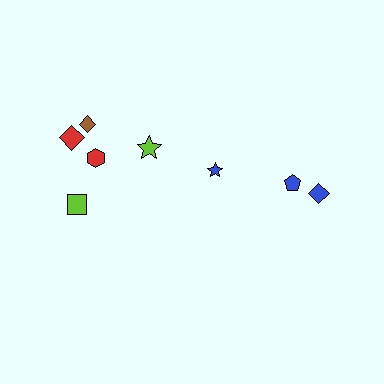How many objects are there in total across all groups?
There are 8 objects.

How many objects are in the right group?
There are 3 objects.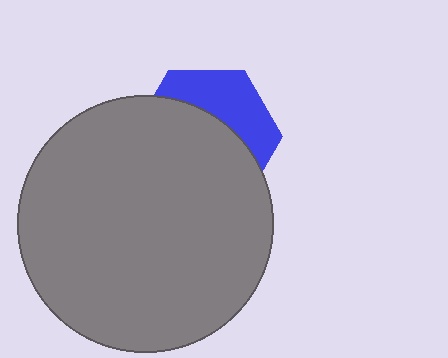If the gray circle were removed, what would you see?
You would see the complete blue hexagon.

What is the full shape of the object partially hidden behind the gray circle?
The partially hidden object is a blue hexagon.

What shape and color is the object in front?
The object in front is a gray circle.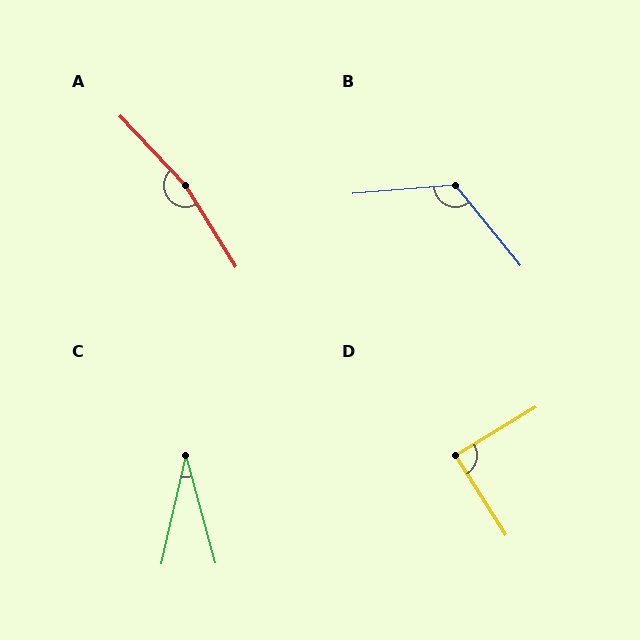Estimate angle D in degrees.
Approximately 89 degrees.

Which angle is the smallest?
C, at approximately 28 degrees.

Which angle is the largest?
A, at approximately 169 degrees.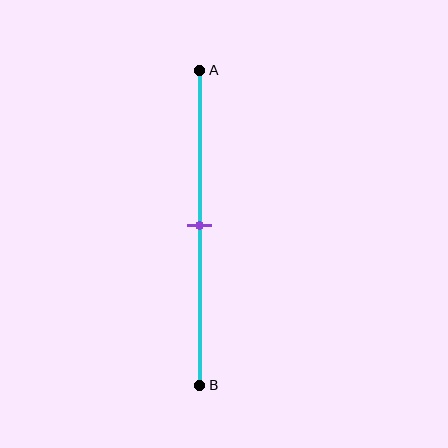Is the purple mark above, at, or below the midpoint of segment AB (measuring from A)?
The purple mark is approximately at the midpoint of segment AB.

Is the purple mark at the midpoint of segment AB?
Yes, the mark is approximately at the midpoint.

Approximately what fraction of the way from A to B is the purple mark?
The purple mark is approximately 50% of the way from A to B.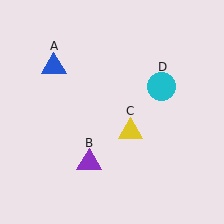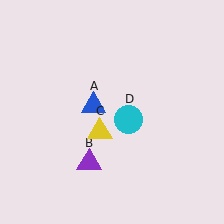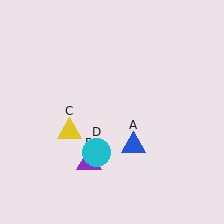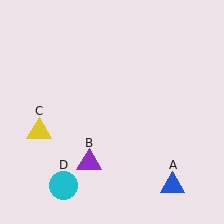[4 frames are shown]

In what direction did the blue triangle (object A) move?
The blue triangle (object A) moved down and to the right.